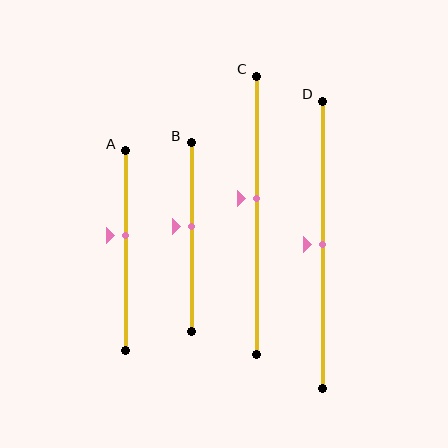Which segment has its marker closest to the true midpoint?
Segment D has its marker closest to the true midpoint.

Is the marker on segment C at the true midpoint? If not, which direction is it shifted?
No, the marker on segment C is shifted upward by about 6% of the segment length.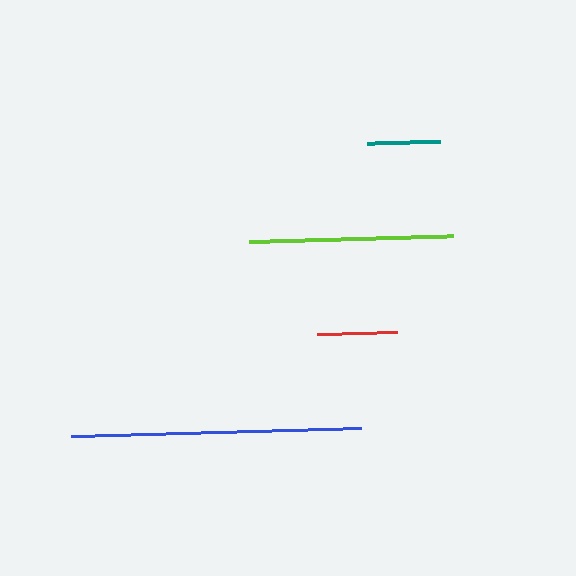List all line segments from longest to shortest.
From longest to shortest: blue, lime, red, teal.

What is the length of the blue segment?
The blue segment is approximately 289 pixels long.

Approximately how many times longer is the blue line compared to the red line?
The blue line is approximately 3.6 times the length of the red line.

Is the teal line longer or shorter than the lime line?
The lime line is longer than the teal line.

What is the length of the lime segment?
The lime segment is approximately 204 pixels long.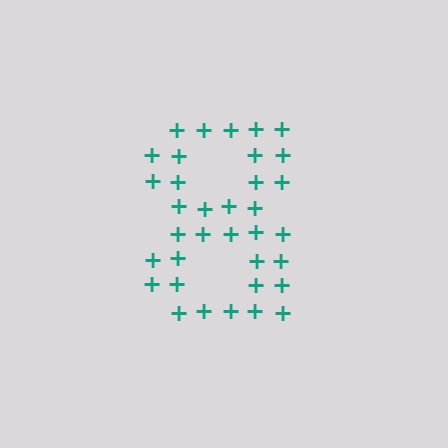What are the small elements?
The small elements are plus signs.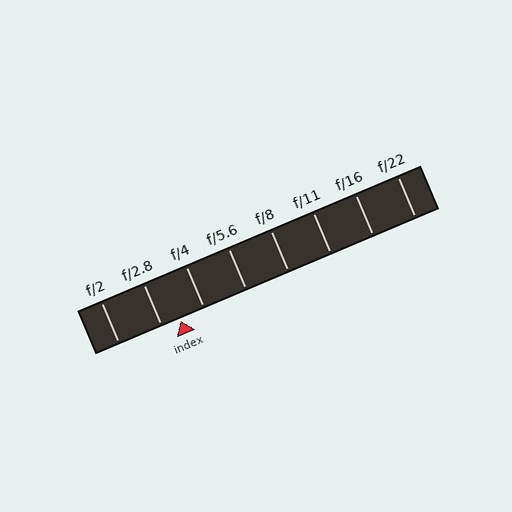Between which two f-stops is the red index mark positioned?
The index mark is between f/2.8 and f/4.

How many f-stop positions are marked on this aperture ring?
There are 8 f-stop positions marked.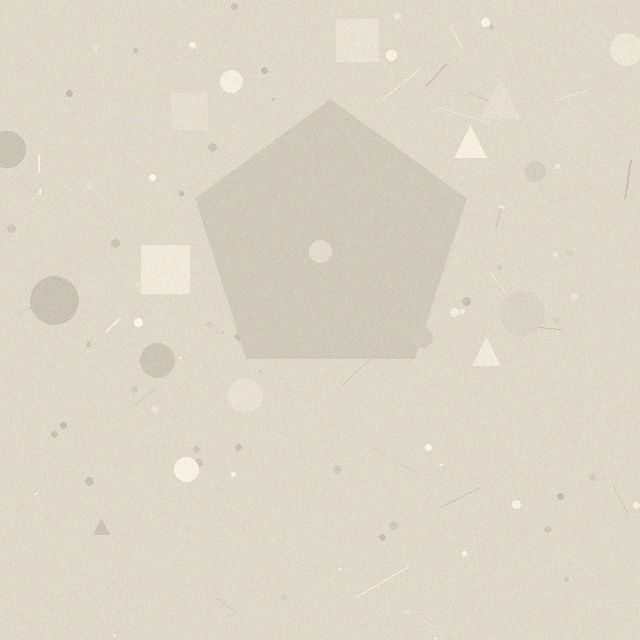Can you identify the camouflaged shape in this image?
The camouflaged shape is a pentagon.